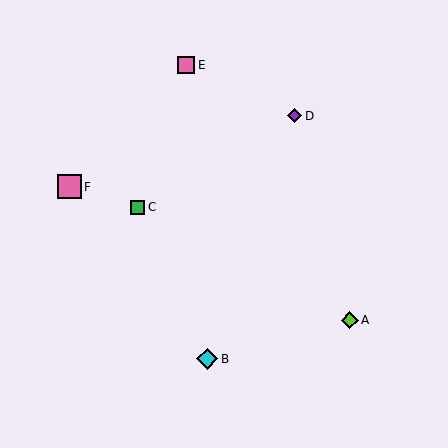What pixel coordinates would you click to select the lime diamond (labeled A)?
Click at (350, 320) to select the lime diamond A.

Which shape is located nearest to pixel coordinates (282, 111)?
The purple diamond (labeled D) at (295, 116) is nearest to that location.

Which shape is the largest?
The pink square (labeled F) is the largest.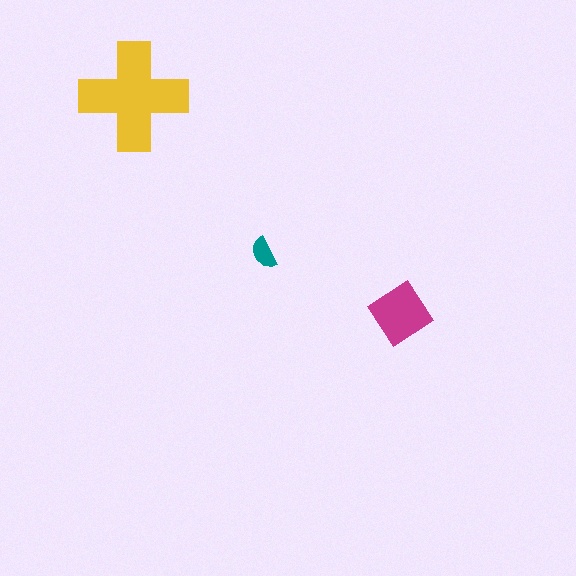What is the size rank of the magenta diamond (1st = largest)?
2nd.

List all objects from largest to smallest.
The yellow cross, the magenta diamond, the teal semicircle.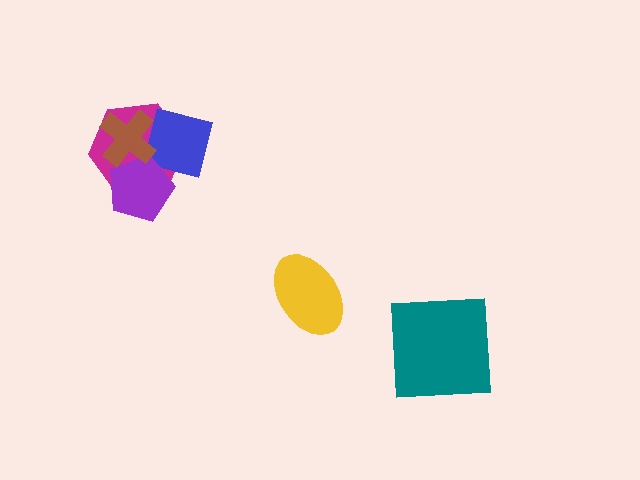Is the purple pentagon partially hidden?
Yes, it is partially covered by another shape.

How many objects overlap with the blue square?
3 objects overlap with the blue square.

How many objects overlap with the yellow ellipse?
0 objects overlap with the yellow ellipse.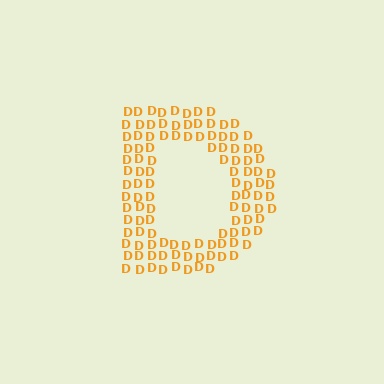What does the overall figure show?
The overall figure shows the letter D.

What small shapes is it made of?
It is made of small letter D's.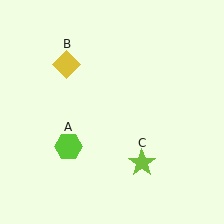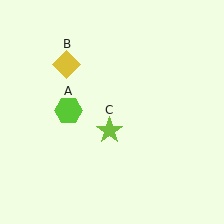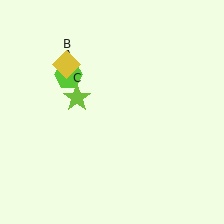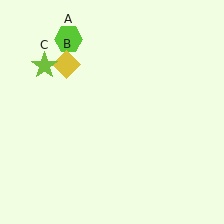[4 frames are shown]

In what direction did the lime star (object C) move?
The lime star (object C) moved up and to the left.